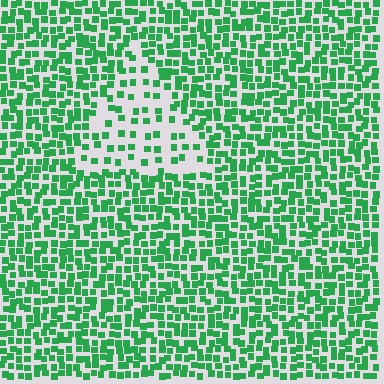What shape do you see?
I see a triangle.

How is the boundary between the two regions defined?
The boundary is defined by a change in element density (approximately 2.4x ratio). All elements are the same color, size, and shape.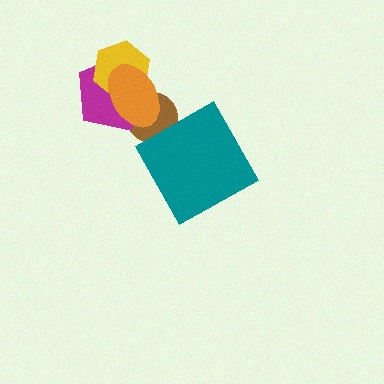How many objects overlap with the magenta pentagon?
3 objects overlap with the magenta pentagon.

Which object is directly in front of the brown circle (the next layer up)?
The magenta pentagon is directly in front of the brown circle.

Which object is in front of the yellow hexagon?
The orange ellipse is in front of the yellow hexagon.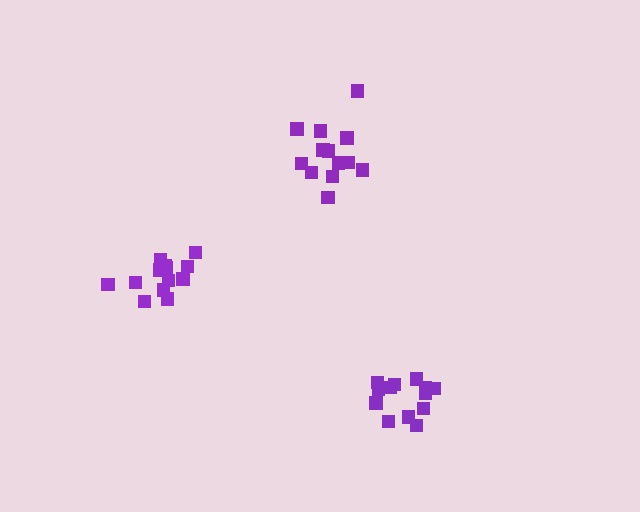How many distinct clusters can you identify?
There are 3 distinct clusters.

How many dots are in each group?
Group 1: 13 dots, Group 2: 13 dots, Group 3: 13 dots (39 total).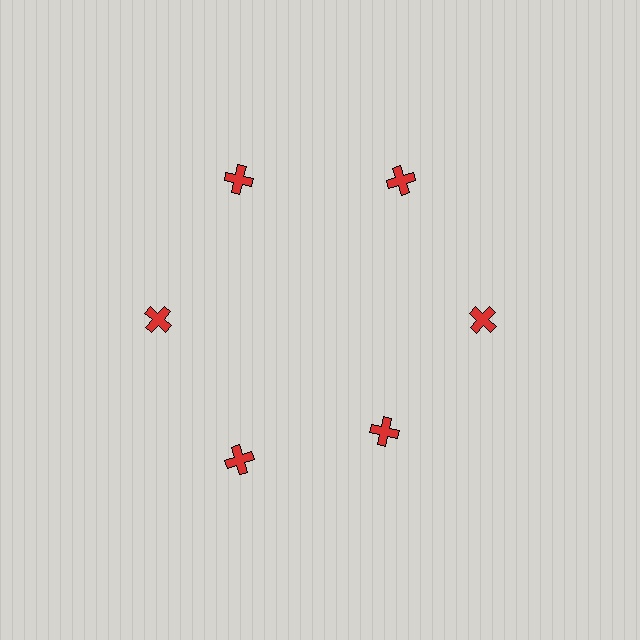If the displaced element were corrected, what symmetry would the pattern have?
It would have 6-fold rotational symmetry — the pattern would map onto itself every 60 degrees.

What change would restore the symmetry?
The symmetry would be restored by moving it outward, back onto the ring so that all 6 crosses sit at equal angles and equal distance from the center.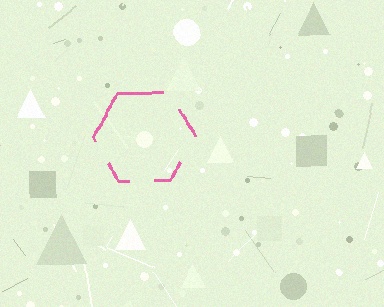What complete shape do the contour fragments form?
The contour fragments form a hexagon.